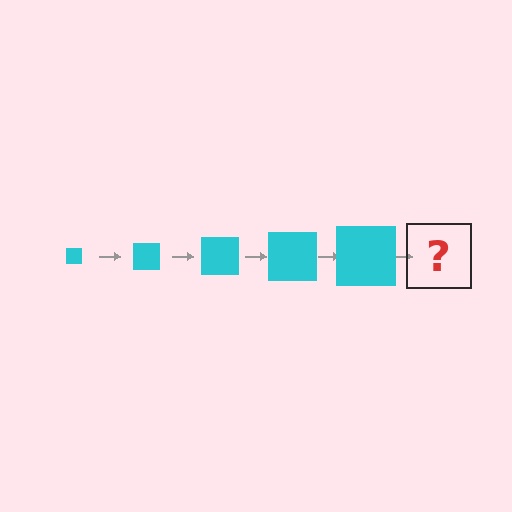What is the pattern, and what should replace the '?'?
The pattern is that the square gets progressively larger each step. The '?' should be a cyan square, larger than the previous one.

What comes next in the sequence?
The next element should be a cyan square, larger than the previous one.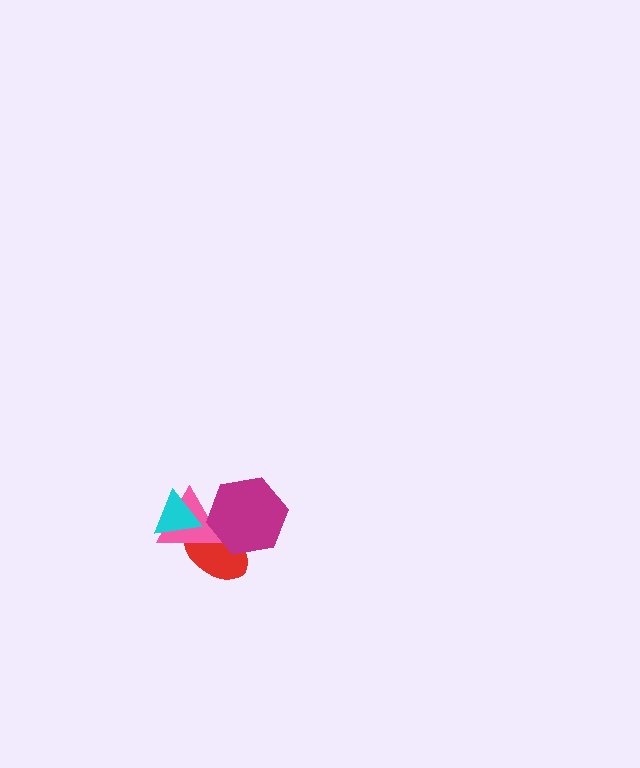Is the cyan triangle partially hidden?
No, no other shape covers it.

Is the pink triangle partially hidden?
Yes, it is partially covered by another shape.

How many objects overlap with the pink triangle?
3 objects overlap with the pink triangle.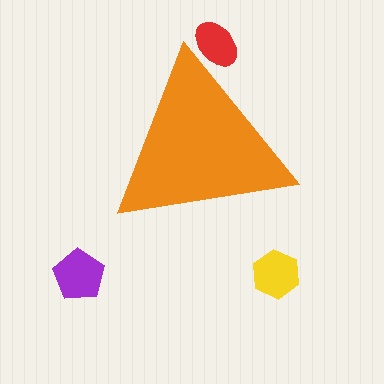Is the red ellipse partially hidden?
Yes, the red ellipse is partially hidden behind the orange triangle.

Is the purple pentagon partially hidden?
No, the purple pentagon is fully visible.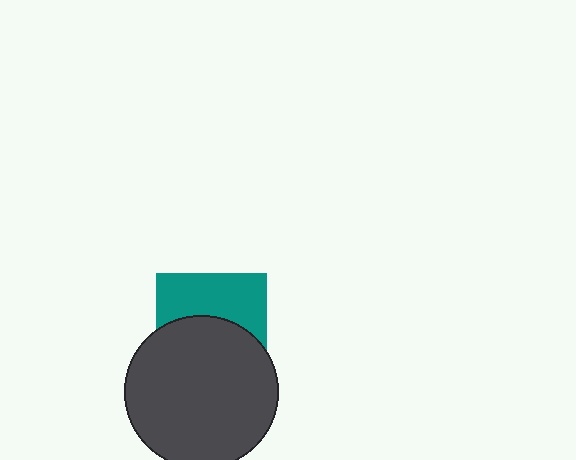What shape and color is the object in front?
The object in front is a dark gray circle.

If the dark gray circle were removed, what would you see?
You would see the complete teal square.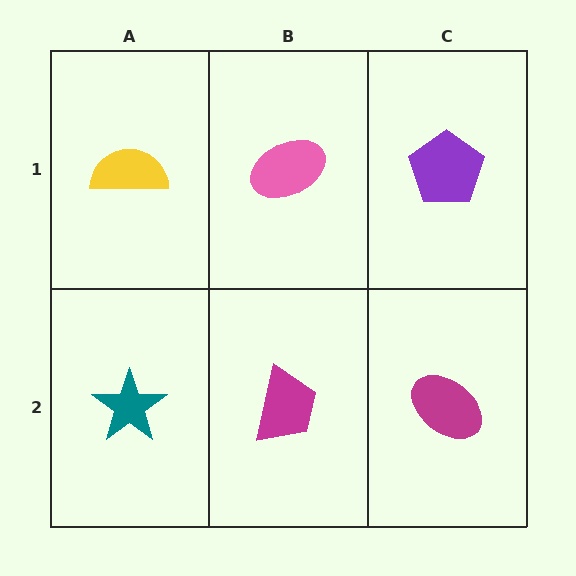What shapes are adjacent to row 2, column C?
A purple pentagon (row 1, column C), a magenta trapezoid (row 2, column B).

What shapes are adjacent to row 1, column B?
A magenta trapezoid (row 2, column B), a yellow semicircle (row 1, column A), a purple pentagon (row 1, column C).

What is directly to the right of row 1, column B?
A purple pentagon.